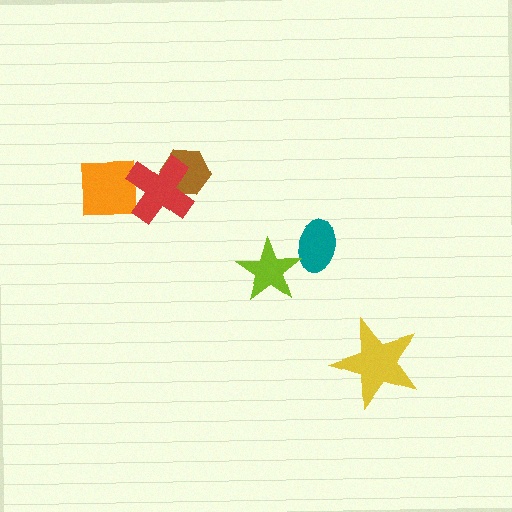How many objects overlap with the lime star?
1 object overlaps with the lime star.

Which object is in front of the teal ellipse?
The lime star is in front of the teal ellipse.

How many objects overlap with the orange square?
1 object overlaps with the orange square.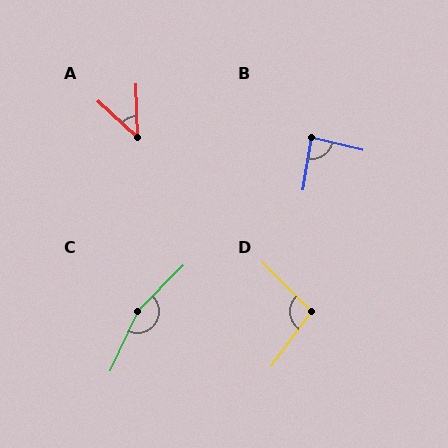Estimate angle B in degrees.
Approximately 86 degrees.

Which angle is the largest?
C, at approximately 160 degrees.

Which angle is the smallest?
A, at approximately 45 degrees.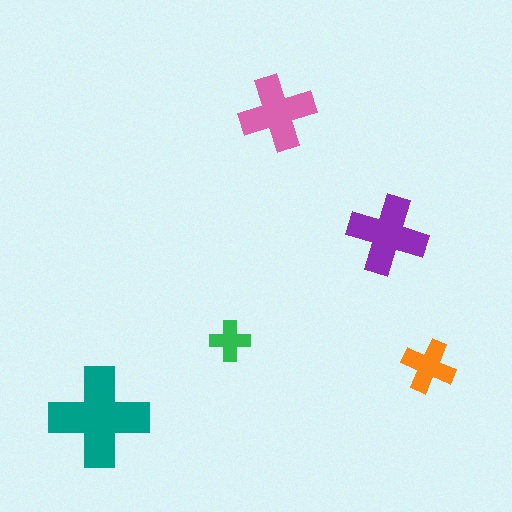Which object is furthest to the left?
The teal cross is leftmost.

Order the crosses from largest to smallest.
the teal one, the purple one, the pink one, the orange one, the green one.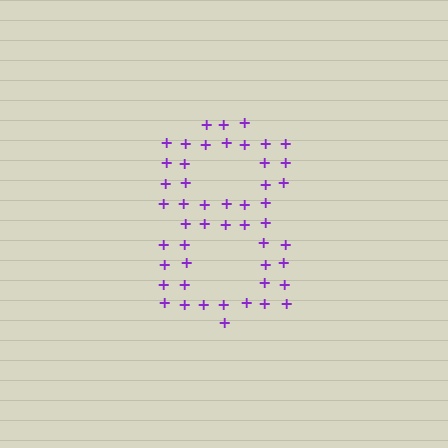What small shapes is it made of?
It is made of small plus signs.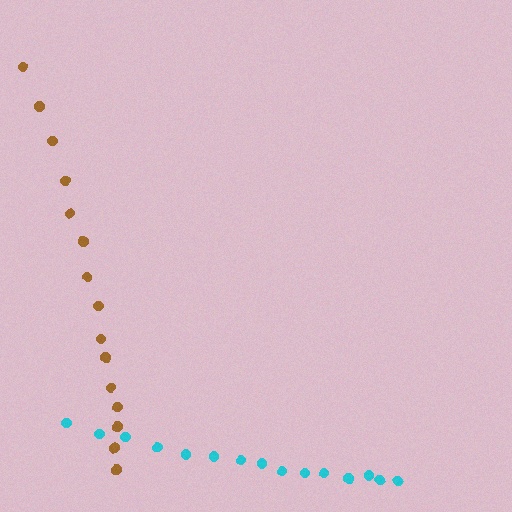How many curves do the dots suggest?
There are 2 distinct paths.